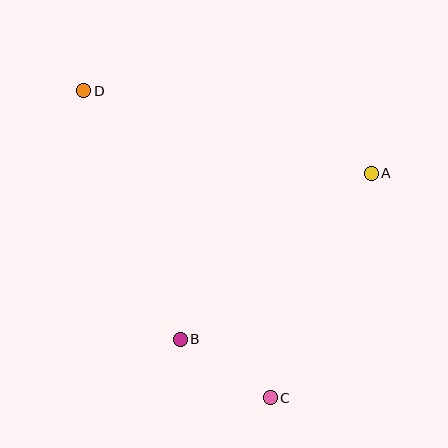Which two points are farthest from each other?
Points C and D are farthest from each other.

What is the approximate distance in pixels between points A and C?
The distance between A and C is approximately 246 pixels.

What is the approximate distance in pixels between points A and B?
The distance between A and B is approximately 253 pixels.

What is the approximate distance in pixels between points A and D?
The distance between A and D is approximately 299 pixels.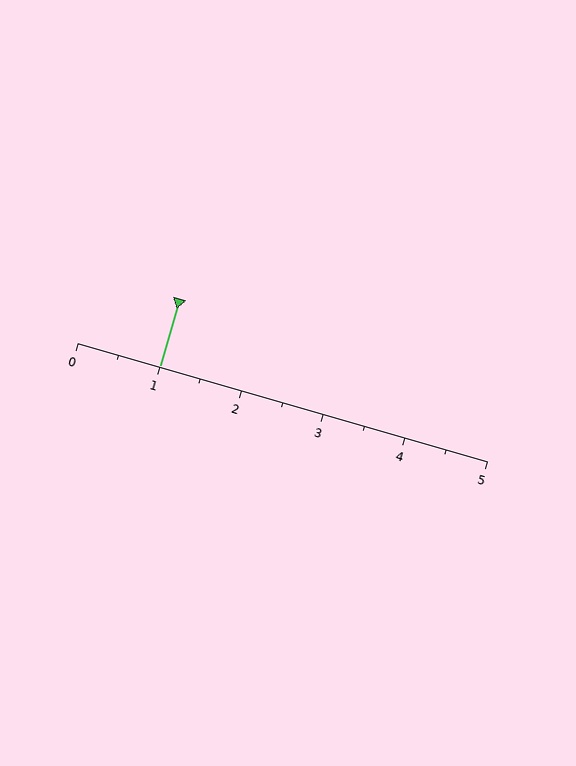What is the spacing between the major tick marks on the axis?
The major ticks are spaced 1 apart.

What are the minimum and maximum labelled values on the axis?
The axis runs from 0 to 5.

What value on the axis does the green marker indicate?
The marker indicates approximately 1.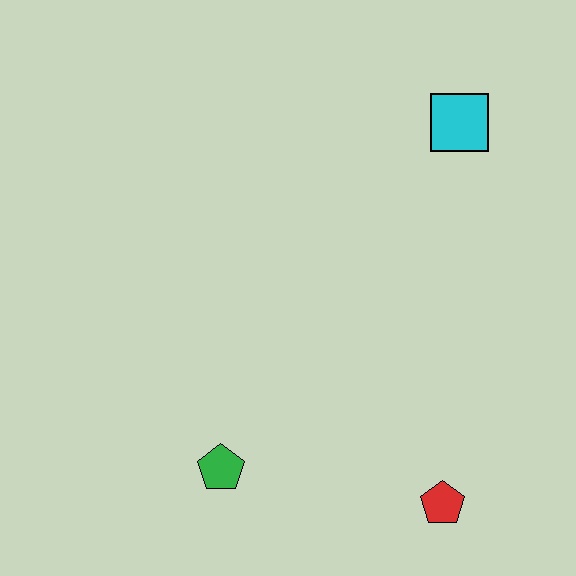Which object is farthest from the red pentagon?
The cyan square is farthest from the red pentagon.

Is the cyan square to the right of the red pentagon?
Yes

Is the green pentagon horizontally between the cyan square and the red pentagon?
No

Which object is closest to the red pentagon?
The green pentagon is closest to the red pentagon.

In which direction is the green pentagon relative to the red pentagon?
The green pentagon is to the left of the red pentagon.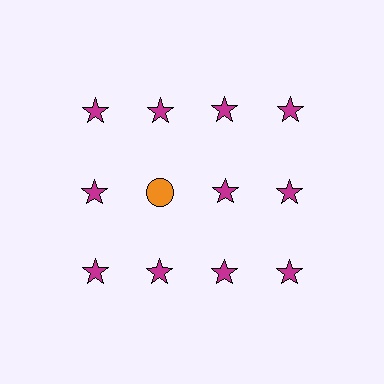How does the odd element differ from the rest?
It differs in both color (orange instead of magenta) and shape (circle instead of star).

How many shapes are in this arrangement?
There are 12 shapes arranged in a grid pattern.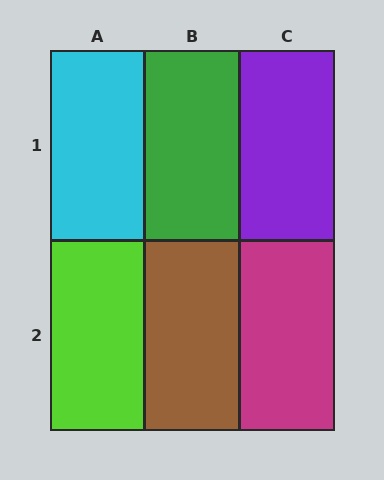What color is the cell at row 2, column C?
Magenta.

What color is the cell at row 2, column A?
Lime.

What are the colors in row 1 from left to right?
Cyan, green, purple.